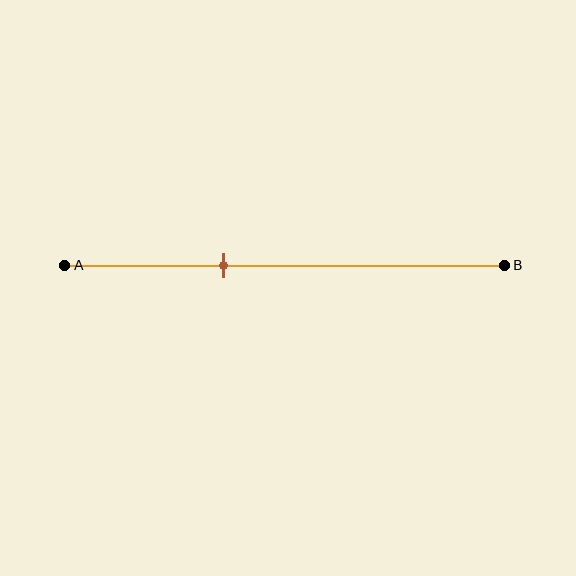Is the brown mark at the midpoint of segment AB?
No, the mark is at about 35% from A, not at the 50% midpoint.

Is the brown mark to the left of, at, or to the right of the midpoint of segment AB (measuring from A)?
The brown mark is to the left of the midpoint of segment AB.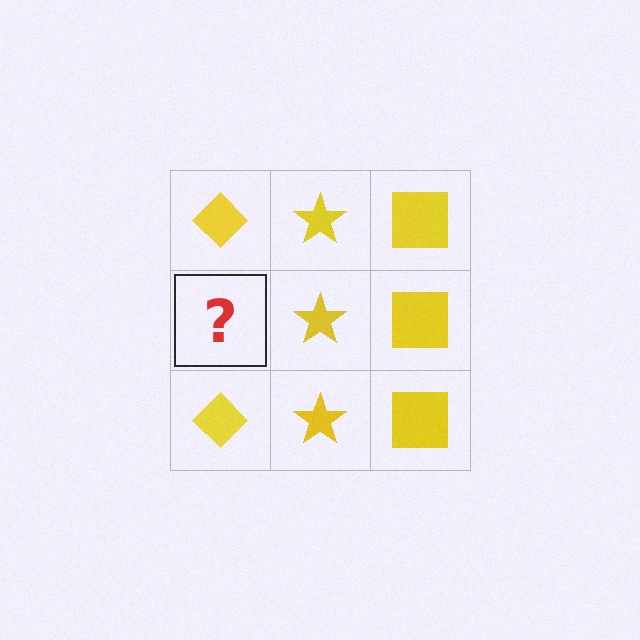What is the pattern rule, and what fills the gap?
The rule is that each column has a consistent shape. The gap should be filled with a yellow diamond.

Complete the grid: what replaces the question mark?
The question mark should be replaced with a yellow diamond.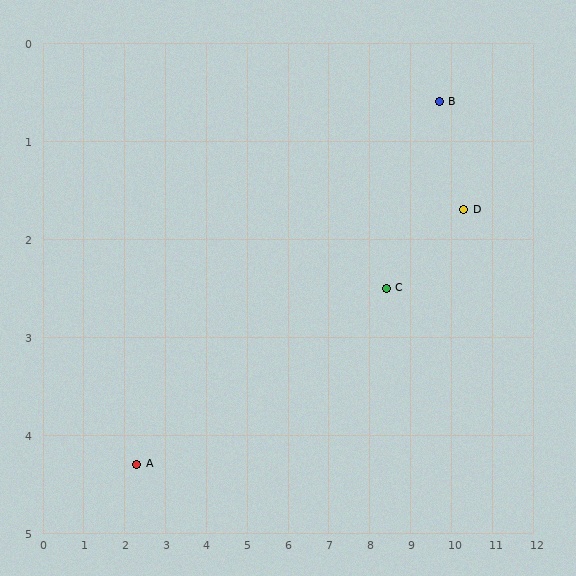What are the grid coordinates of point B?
Point B is at approximately (9.7, 0.6).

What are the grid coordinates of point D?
Point D is at approximately (10.3, 1.7).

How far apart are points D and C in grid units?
Points D and C are about 2.1 grid units apart.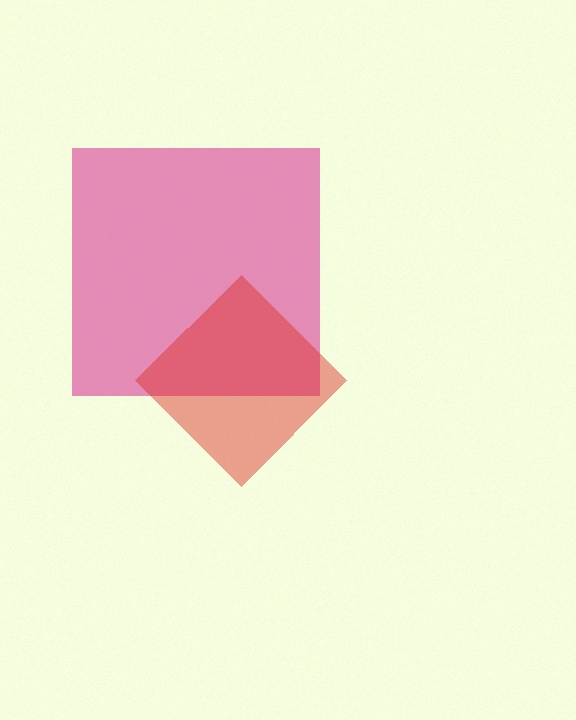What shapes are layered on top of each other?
The layered shapes are: a magenta square, a red diamond.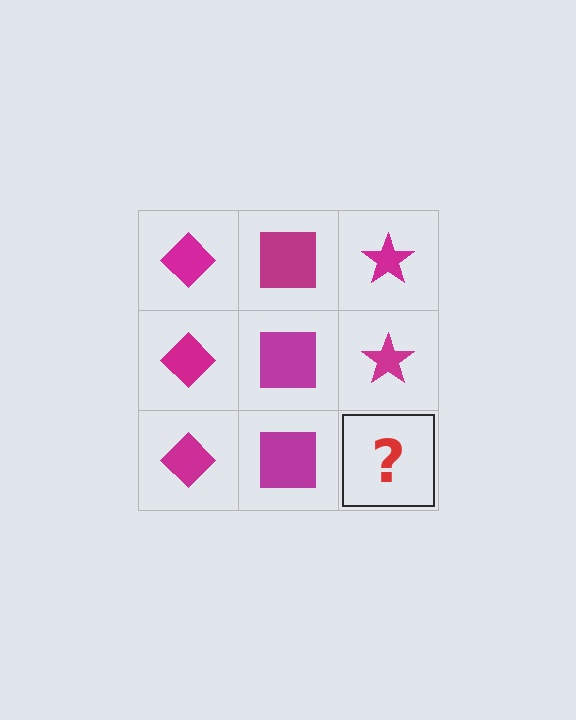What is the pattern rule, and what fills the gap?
The rule is that each column has a consistent shape. The gap should be filled with a magenta star.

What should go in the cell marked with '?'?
The missing cell should contain a magenta star.